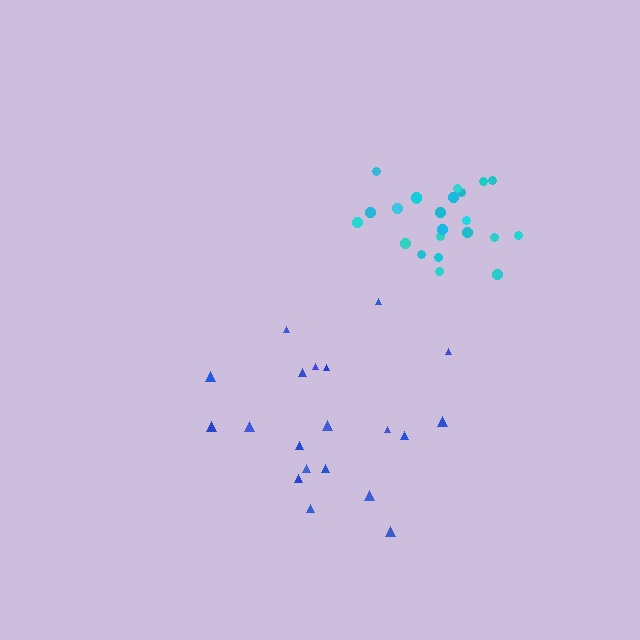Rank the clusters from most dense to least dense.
cyan, blue.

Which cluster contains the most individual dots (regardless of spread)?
Cyan (23).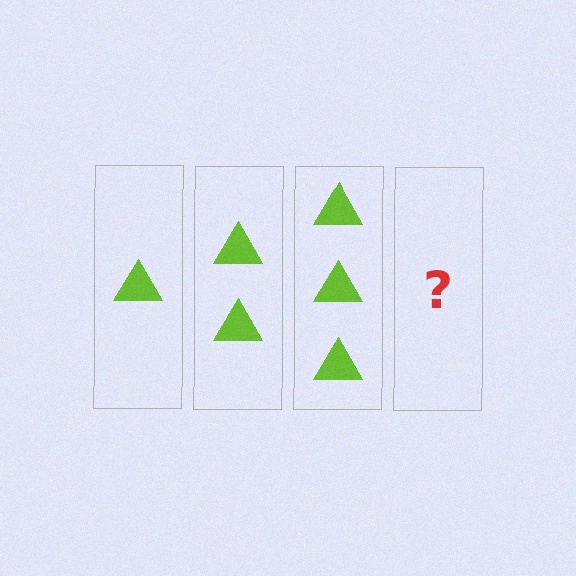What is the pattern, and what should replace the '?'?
The pattern is that each step adds one more triangle. The '?' should be 4 triangles.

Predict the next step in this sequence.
The next step is 4 triangles.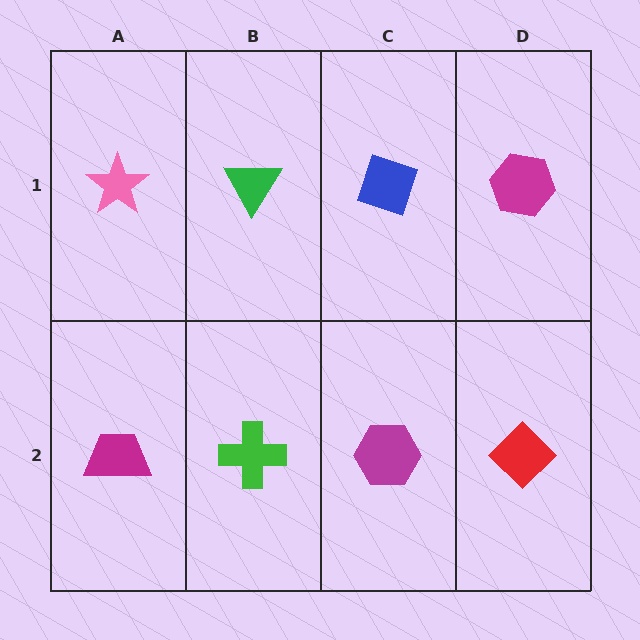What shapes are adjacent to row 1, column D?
A red diamond (row 2, column D), a blue diamond (row 1, column C).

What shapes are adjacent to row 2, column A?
A pink star (row 1, column A), a green cross (row 2, column B).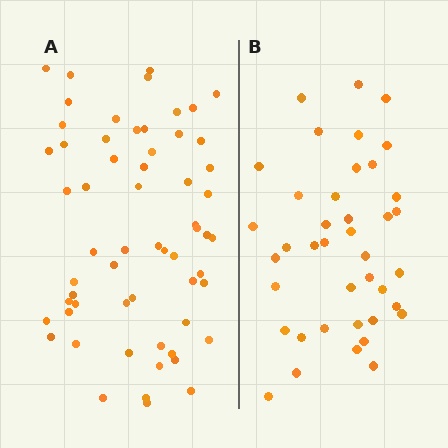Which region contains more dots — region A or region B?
Region A (the left region) has more dots.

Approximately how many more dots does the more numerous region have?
Region A has approximately 20 more dots than region B.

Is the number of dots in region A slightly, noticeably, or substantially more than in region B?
Region A has substantially more. The ratio is roughly 1.5 to 1.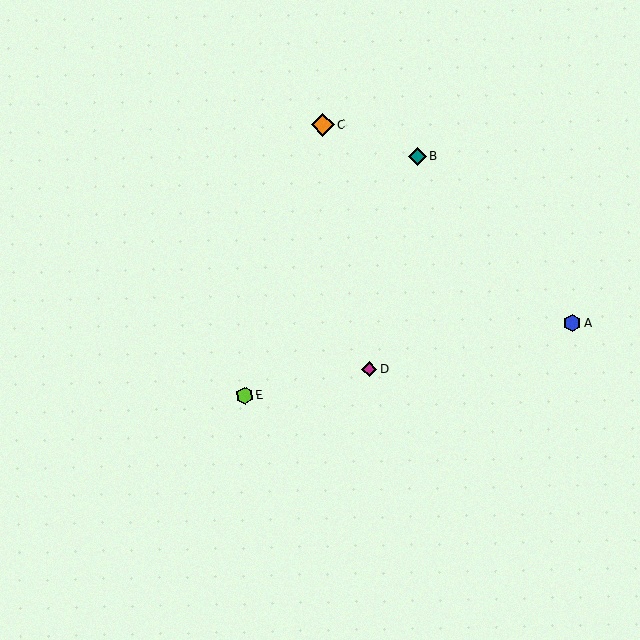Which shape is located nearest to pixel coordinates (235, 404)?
The lime hexagon (labeled E) at (245, 396) is nearest to that location.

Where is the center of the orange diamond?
The center of the orange diamond is at (323, 125).